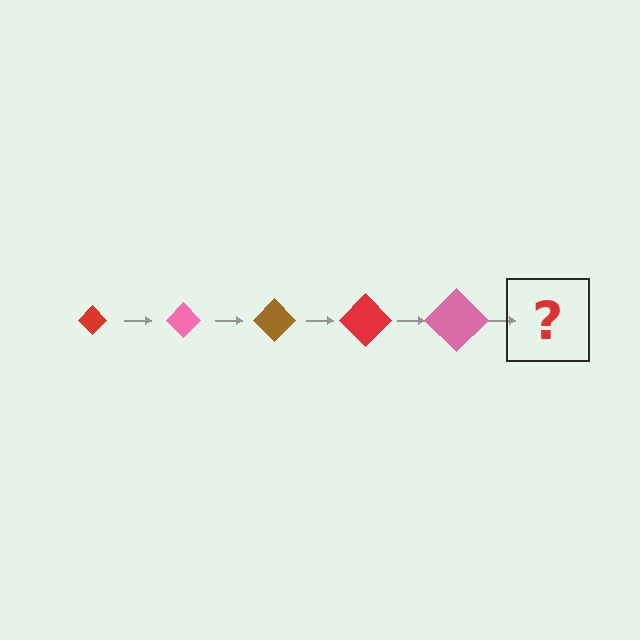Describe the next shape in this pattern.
It should be a brown diamond, larger than the previous one.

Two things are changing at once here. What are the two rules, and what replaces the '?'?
The two rules are that the diamond grows larger each step and the color cycles through red, pink, and brown. The '?' should be a brown diamond, larger than the previous one.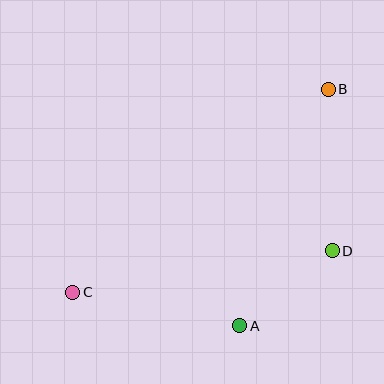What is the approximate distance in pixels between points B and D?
The distance between B and D is approximately 162 pixels.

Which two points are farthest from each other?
Points B and C are farthest from each other.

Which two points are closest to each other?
Points A and D are closest to each other.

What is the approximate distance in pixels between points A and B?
The distance between A and B is approximately 253 pixels.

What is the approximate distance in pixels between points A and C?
The distance between A and C is approximately 171 pixels.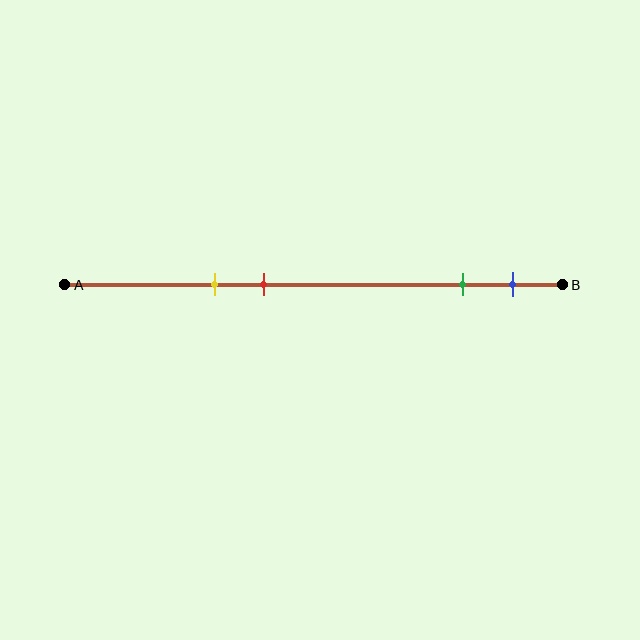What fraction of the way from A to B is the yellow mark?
The yellow mark is approximately 30% (0.3) of the way from A to B.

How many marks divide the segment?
There are 4 marks dividing the segment.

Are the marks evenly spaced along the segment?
No, the marks are not evenly spaced.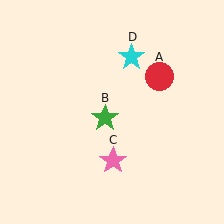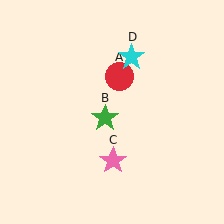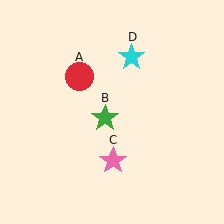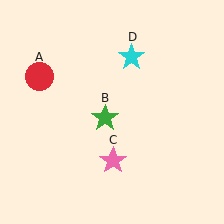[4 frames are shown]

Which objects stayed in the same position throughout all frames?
Green star (object B) and pink star (object C) and cyan star (object D) remained stationary.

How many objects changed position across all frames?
1 object changed position: red circle (object A).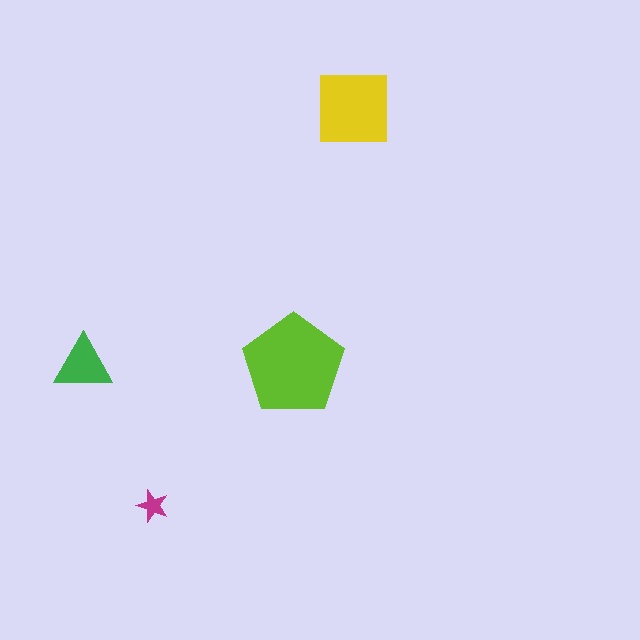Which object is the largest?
The lime pentagon.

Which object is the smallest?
The magenta star.